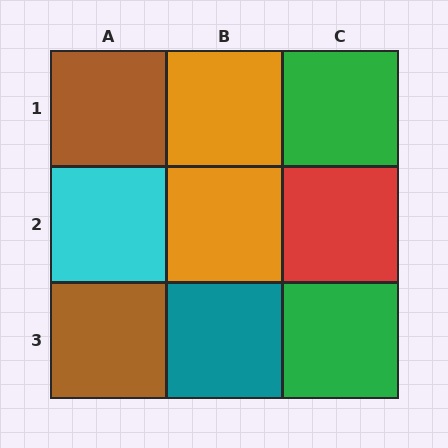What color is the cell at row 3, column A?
Brown.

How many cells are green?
2 cells are green.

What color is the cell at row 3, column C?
Green.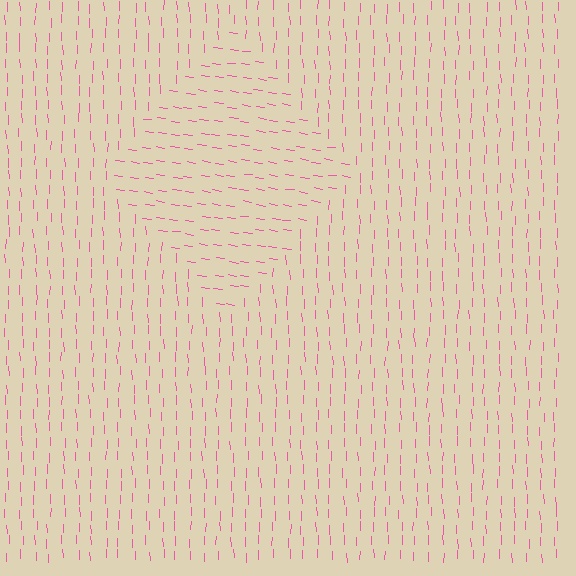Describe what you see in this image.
The image is filled with small pink line segments. A diamond region in the image has lines oriented differently from the surrounding lines, creating a visible texture boundary.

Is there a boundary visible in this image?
Yes, there is a texture boundary formed by a change in line orientation.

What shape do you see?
I see a diamond.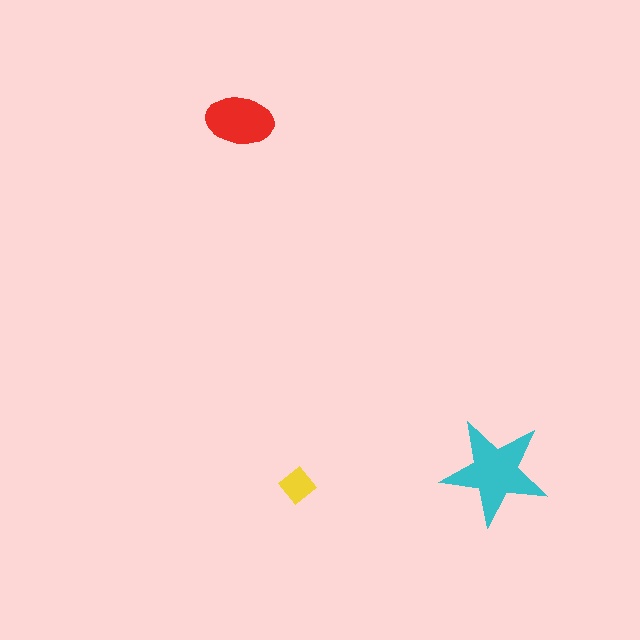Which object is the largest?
The cyan star.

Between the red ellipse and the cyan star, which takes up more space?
The cyan star.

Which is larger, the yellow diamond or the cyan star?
The cyan star.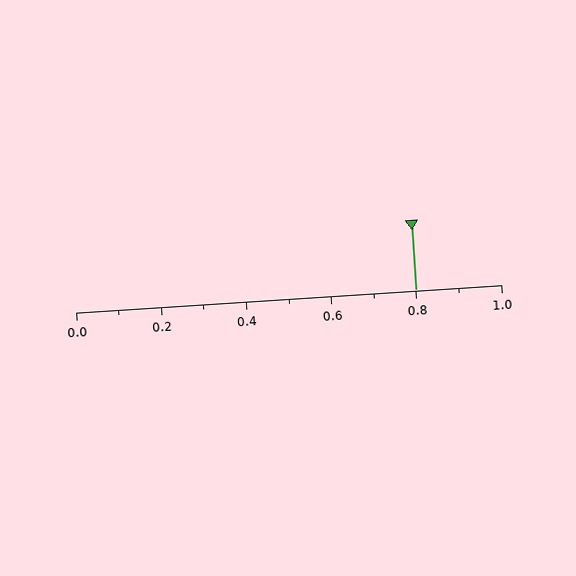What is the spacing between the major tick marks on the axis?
The major ticks are spaced 0.2 apart.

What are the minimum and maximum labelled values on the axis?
The axis runs from 0.0 to 1.0.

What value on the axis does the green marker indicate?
The marker indicates approximately 0.8.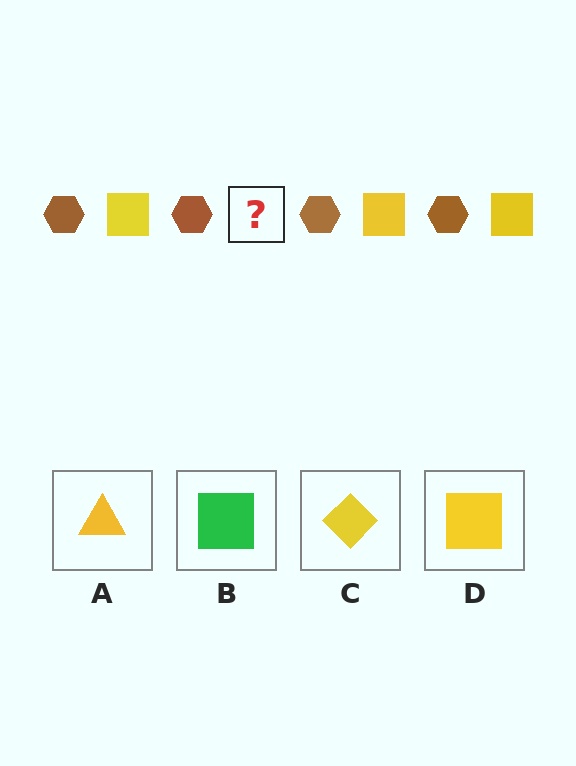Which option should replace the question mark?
Option D.